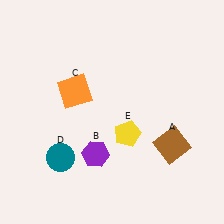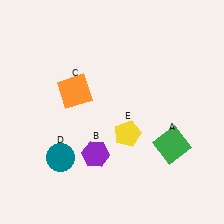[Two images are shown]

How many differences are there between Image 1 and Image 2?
There is 1 difference between the two images.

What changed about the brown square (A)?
In Image 1, A is brown. In Image 2, it changed to green.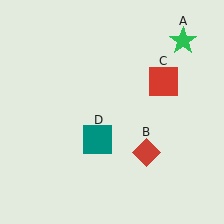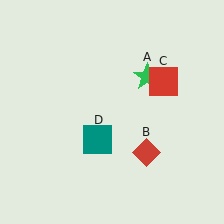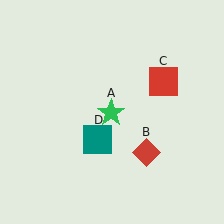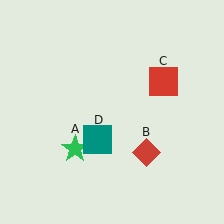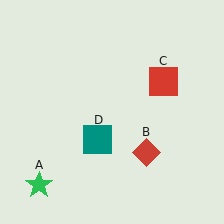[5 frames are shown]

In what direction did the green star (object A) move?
The green star (object A) moved down and to the left.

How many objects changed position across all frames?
1 object changed position: green star (object A).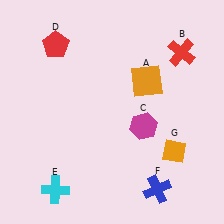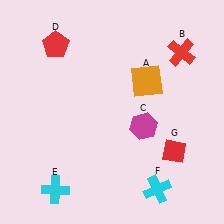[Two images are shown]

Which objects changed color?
F changed from blue to cyan. G changed from orange to red.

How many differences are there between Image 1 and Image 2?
There are 2 differences between the two images.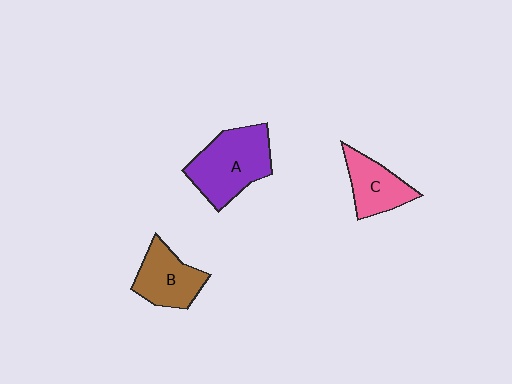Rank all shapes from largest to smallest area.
From largest to smallest: A (purple), B (brown), C (pink).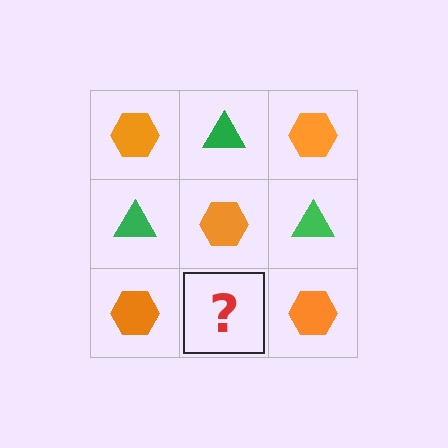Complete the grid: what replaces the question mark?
The question mark should be replaced with a green triangle.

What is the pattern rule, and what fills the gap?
The rule is that it alternates orange hexagon and green triangle in a checkerboard pattern. The gap should be filled with a green triangle.